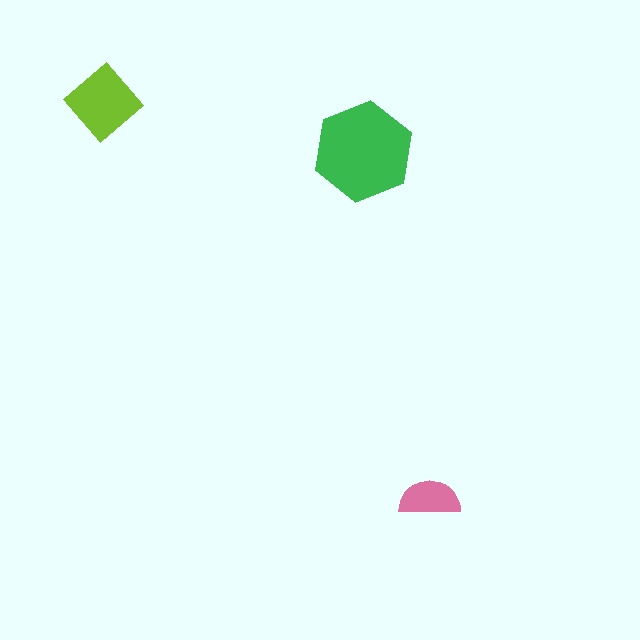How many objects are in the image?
There are 3 objects in the image.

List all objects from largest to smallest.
The green hexagon, the lime diamond, the pink semicircle.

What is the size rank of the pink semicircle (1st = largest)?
3rd.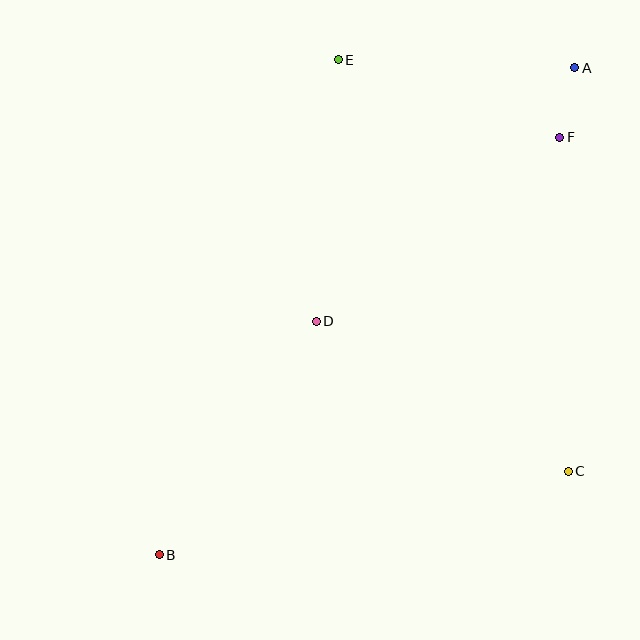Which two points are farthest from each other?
Points A and B are farthest from each other.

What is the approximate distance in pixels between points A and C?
The distance between A and C is approximately 404 pixels.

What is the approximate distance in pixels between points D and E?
The distance between D and E is approximately 262 pixels.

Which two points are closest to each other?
Points A and F are closest to each other.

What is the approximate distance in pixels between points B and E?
The distance between B and E is approximately 527 pixels.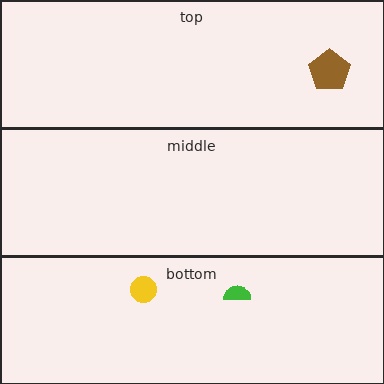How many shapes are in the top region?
1.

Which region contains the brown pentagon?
The top region.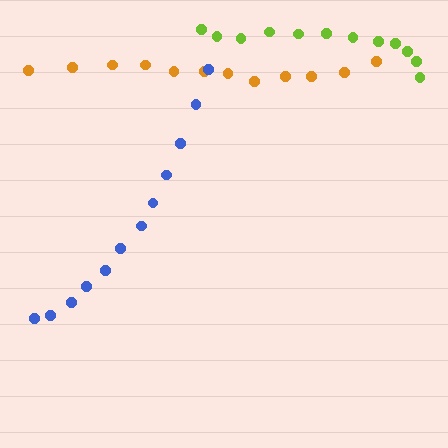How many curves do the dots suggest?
There are 3 distinct paths.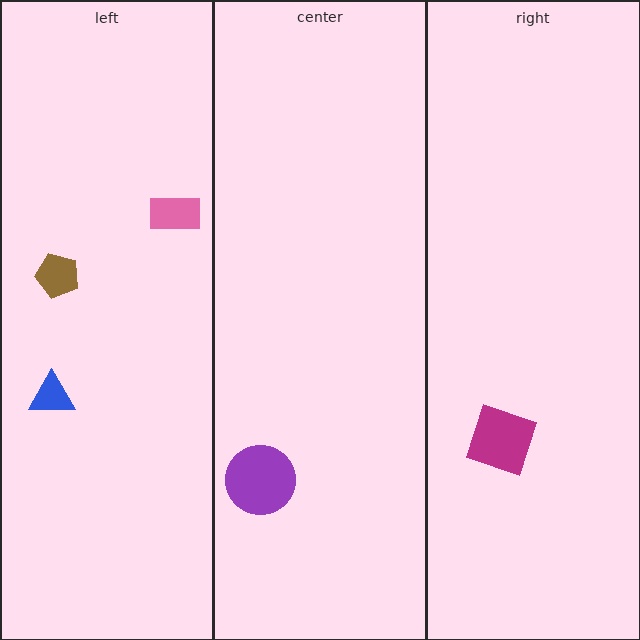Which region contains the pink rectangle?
The left region.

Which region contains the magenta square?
The right region.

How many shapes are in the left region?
3.